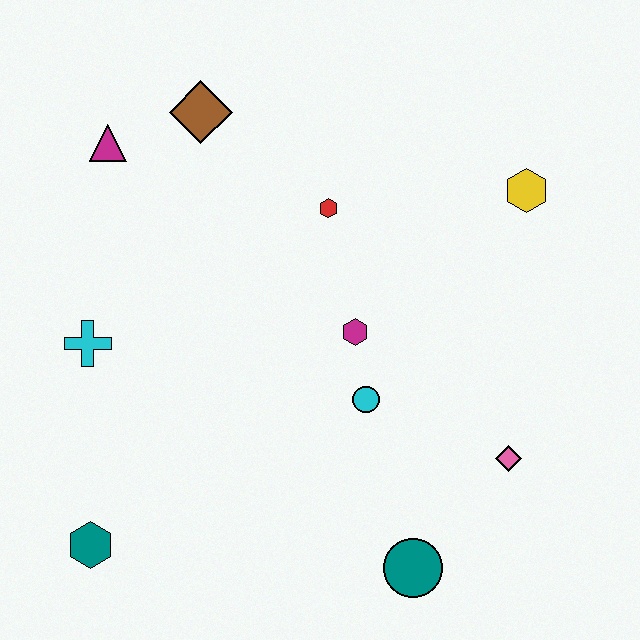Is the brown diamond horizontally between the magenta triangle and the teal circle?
Yes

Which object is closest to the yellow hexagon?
The red hexagon is closest to the yellow hexagon.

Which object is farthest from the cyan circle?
The magenta triangle is farthest from the cyan circle.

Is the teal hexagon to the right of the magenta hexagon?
No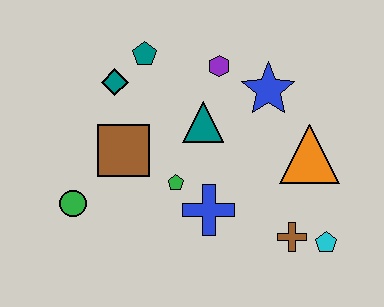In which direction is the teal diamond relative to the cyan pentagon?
The teal diamond is to the left of the cyan pentagon.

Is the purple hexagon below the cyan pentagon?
No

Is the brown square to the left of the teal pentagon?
Yes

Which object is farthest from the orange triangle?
The green circle is farthest from the orange triangle.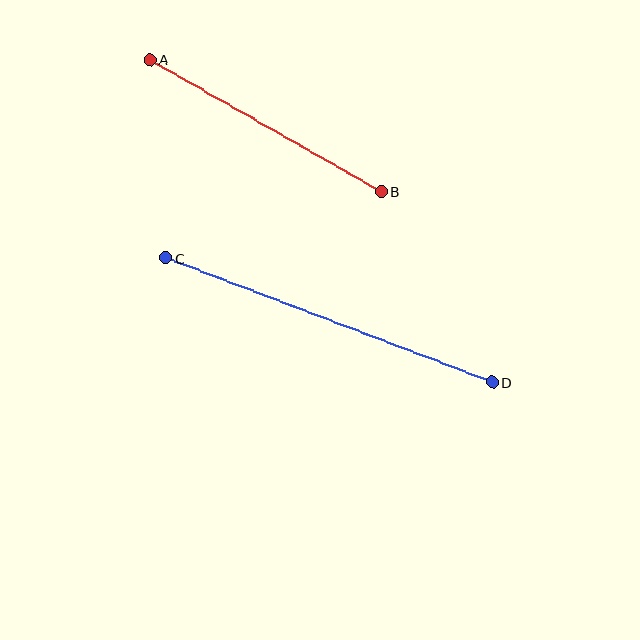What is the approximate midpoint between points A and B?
The midpoint is at approximately (265, 126) pixels.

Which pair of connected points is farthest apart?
Points C and D are farthest apart.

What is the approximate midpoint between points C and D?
The midpoint is at approximately (329, 320) pixels.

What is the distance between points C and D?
The distance is approximately 349 pixels.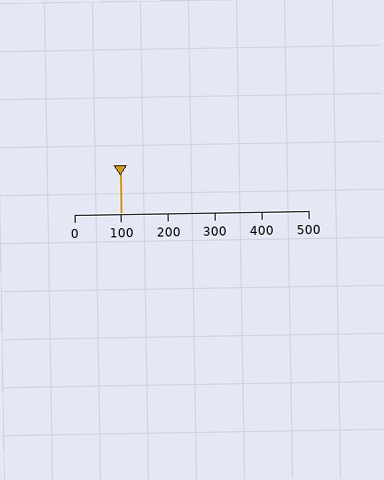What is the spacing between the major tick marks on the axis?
The major ticks are spaced 100 apart.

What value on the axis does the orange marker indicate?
The marker indicates approximately 100.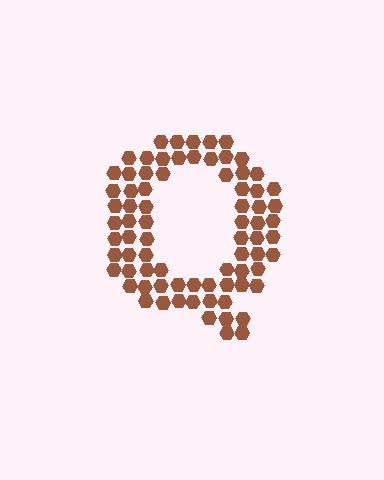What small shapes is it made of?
It is made of small hexagons.